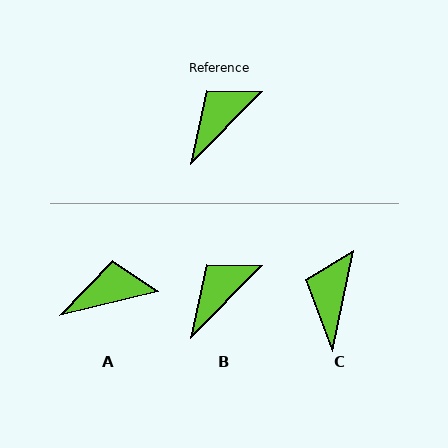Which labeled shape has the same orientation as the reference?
B.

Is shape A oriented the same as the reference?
No, it is off by about 32 degrees.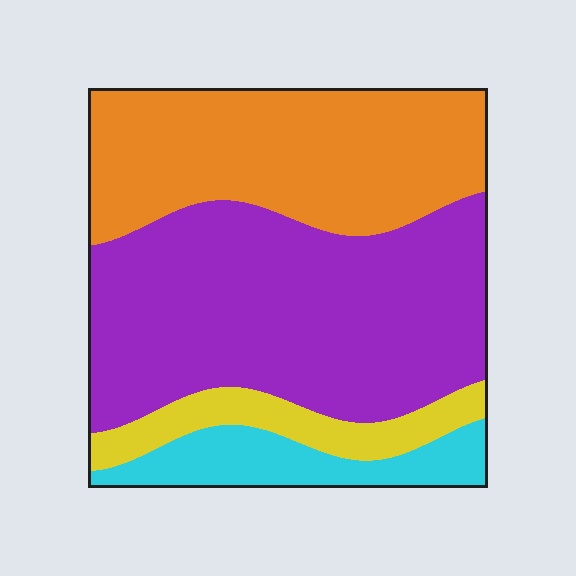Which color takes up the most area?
Purple, at roughly 45%.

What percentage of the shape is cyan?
Cyan covers roughly 10% of the shape.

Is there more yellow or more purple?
Purple.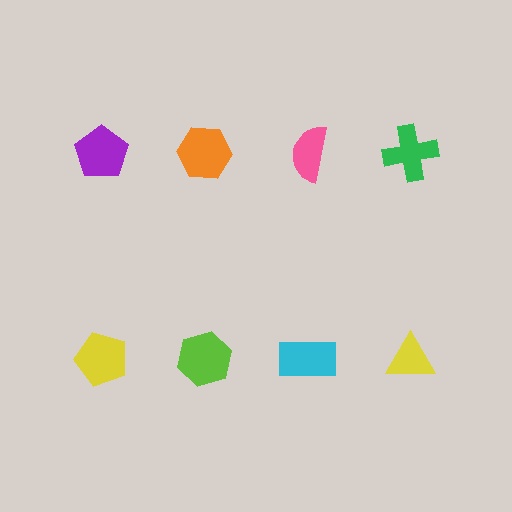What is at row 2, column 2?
A lime hexagon.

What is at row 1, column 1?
A purple pentagon.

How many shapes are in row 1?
4 shapes.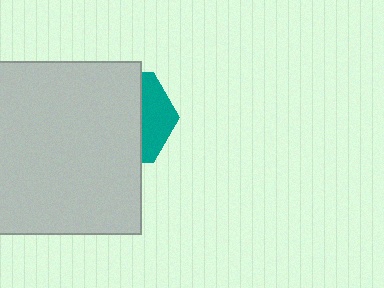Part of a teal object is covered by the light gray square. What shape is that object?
It is a hexagon.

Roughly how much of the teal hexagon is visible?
A small part of it is visible (roughly 32%).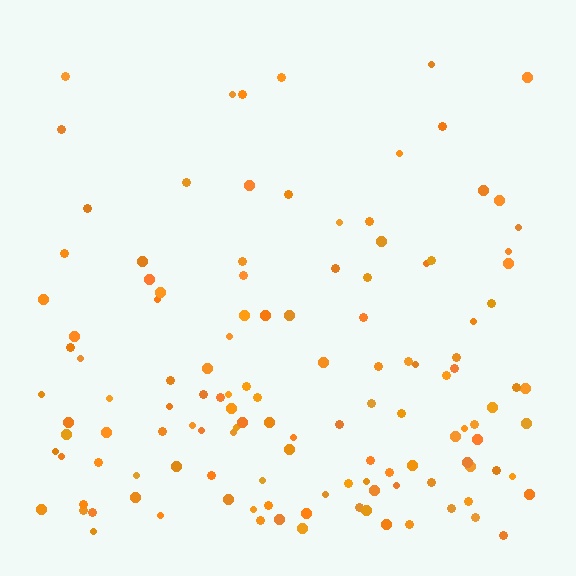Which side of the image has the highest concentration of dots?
The bottom.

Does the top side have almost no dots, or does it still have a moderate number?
Still a moderate number, just noticeably fewer than the bottom.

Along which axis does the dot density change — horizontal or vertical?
Vertical.